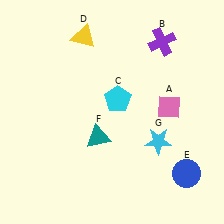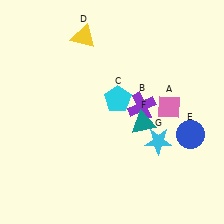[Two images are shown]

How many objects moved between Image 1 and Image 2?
3 objects moved between the two images.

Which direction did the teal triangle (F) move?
The teal triangle (F) moved right.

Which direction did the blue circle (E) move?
The blue circle (E) moved up.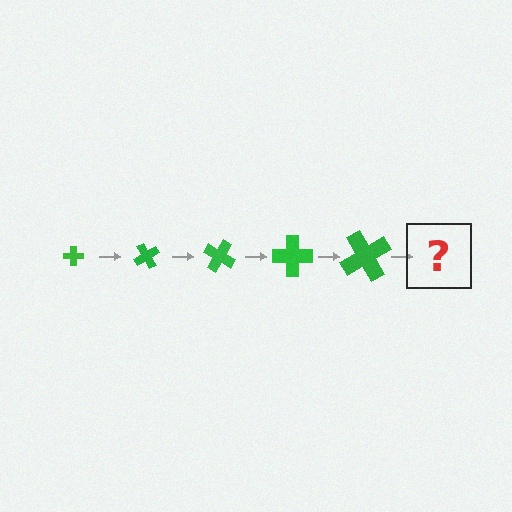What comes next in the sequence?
The next element should be a cross, larger than the previous one and rotated 300 degrees from the start.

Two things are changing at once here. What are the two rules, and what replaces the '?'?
The two rules are that the cross grows larger each step and it rotates 60 degrees each step. The '?' should be a cross, larger than the previous one and rotated 300 degrees from the start.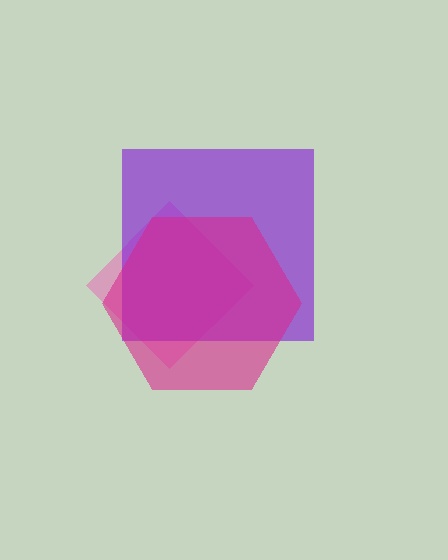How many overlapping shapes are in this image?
There are 3 overlapping shapes in the image.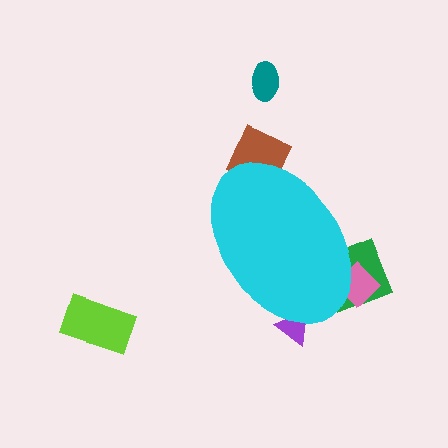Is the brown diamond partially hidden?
Yes, the brown diamond is partially hidden behind the cyan ellipse.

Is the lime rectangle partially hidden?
No, the lime rectangle is fully visible.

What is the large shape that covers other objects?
A cyan ellipse.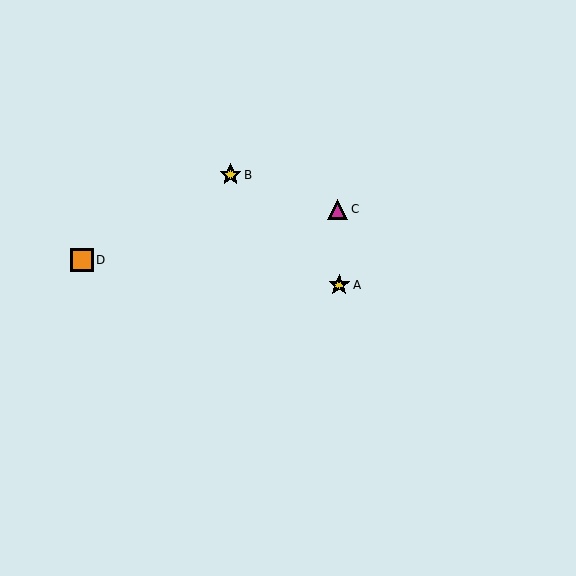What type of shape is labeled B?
Shape B is a yellow star.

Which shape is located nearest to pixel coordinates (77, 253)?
The orange square (labeled D) at (82, 260) is nearest to that location.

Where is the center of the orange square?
The center of the orange square is at (82, 260).